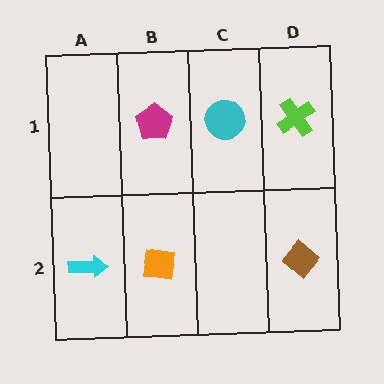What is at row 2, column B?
An orange square.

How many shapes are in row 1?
3 shapes.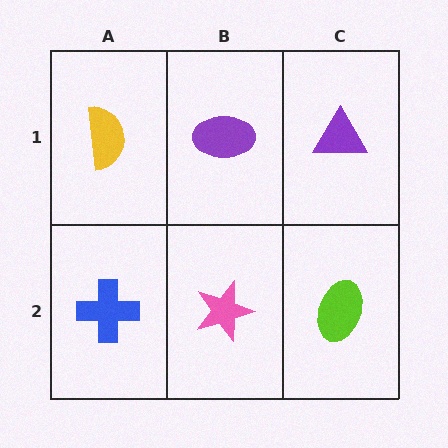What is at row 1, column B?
A purple ellipse.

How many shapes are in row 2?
3 shapes.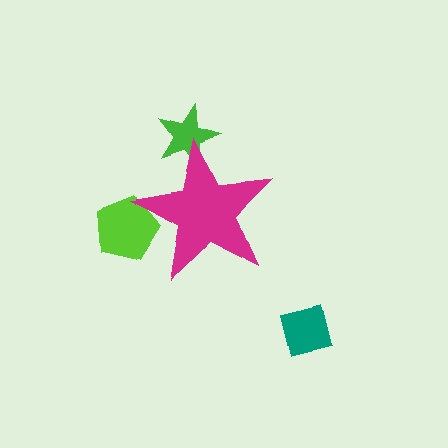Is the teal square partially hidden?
No, the teal square is fully visible.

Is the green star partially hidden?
Yes, the green star is partially hidden behind the magenta star.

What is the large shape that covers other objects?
A magenta star.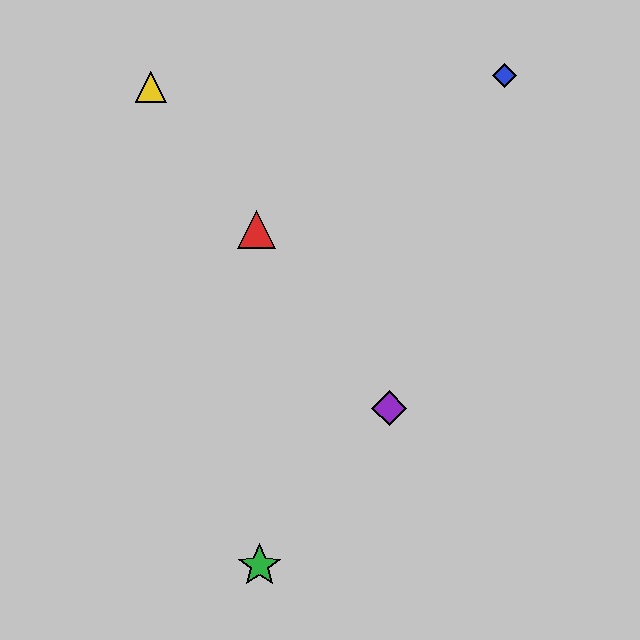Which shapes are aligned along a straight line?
The red triangle, the yellow triangle, the purple diamond are aligned along a straight line.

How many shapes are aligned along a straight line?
3 shapes (the red triangle, the yellow triangle, the purple diamond) are aligned along a straight line.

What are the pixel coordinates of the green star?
The green star is at (260, 566).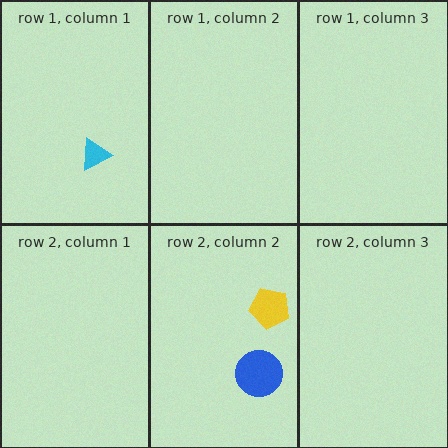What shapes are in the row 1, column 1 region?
The cyan triangle.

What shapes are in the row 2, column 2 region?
The blue circle, the yellow pentagon.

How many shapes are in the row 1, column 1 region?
1.